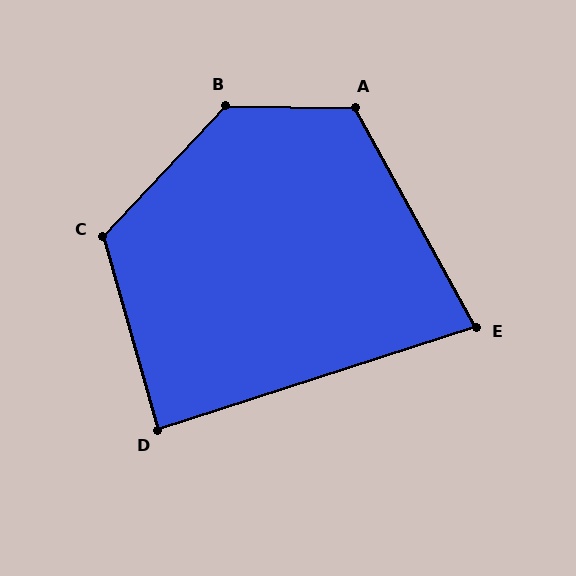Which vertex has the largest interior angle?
B, at approximately 133 degrees.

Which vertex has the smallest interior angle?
E, at approximately 79 degrees.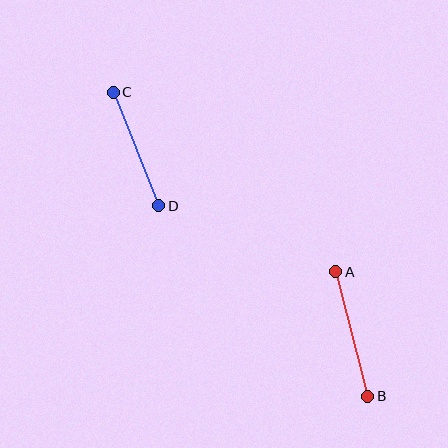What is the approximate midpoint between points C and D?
The midpoint is at approximately (136, 149) pixels.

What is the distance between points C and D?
The distance is approximately 123 pixels.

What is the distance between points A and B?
The distance is approximately 128 pixels.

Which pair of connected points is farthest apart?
Points A and B are farthest apart.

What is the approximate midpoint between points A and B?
The midpoint is at approximately (352, 334) pixels.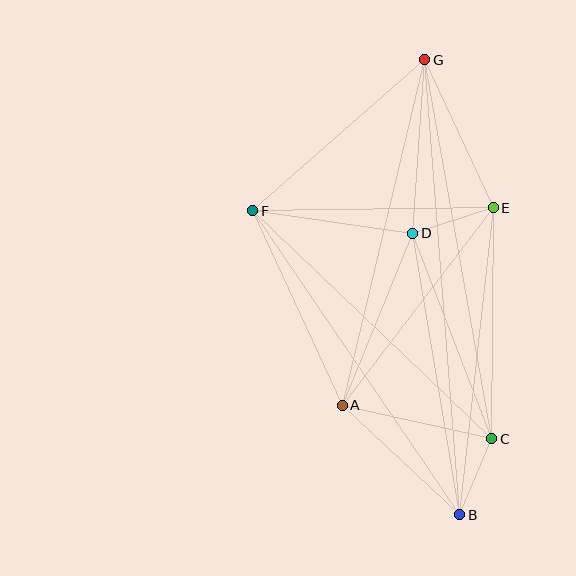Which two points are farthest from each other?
Points B and G are farthest from each other.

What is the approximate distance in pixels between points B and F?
The distance between B and F is approximately 368 pixels.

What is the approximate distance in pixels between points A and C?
The distance between A and C is approximately 153 pixels.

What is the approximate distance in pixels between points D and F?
The distance between D and F is approximately 162 pixels.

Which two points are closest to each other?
Points B and C are closest to each other.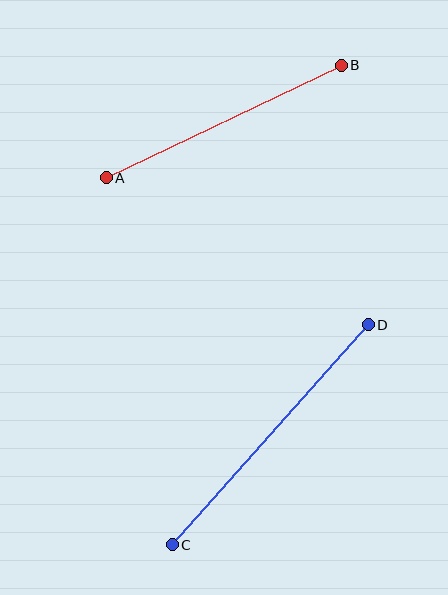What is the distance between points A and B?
The distance is approximately 261 pixels.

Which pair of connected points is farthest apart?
Points C and D are farthest apart.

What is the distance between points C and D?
The distance is approximately 295 pixels.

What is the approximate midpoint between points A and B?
The midpoint is at approximately (224, 121) pixels.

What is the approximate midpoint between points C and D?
The midpoint is at approximately (270, 435) pixels.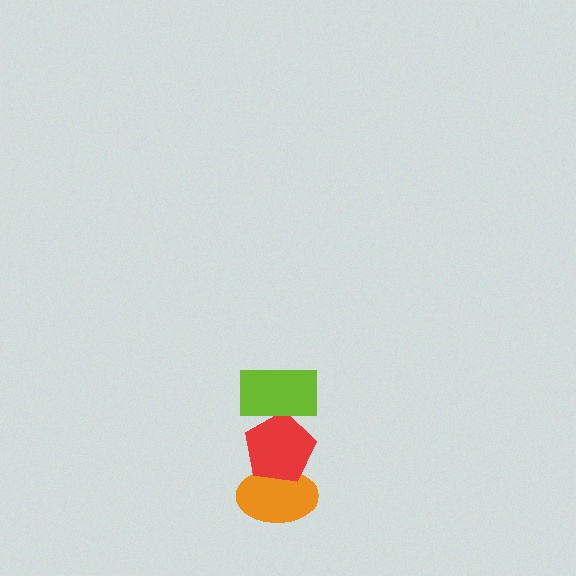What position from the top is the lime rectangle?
The lime rectangle is 1st from the top.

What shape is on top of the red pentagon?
The lime rectangle is on top of the red pentagon.